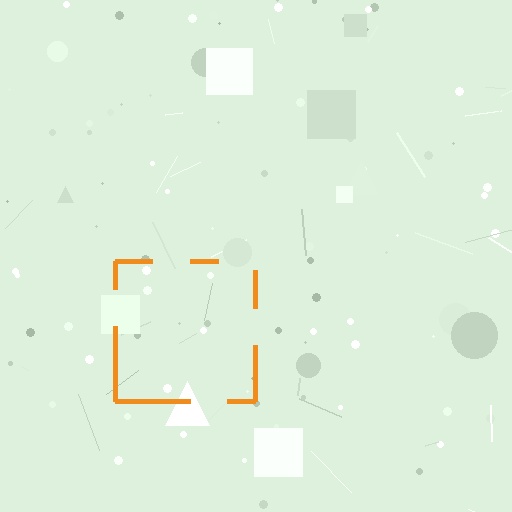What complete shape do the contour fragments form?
The contour fragments form a square.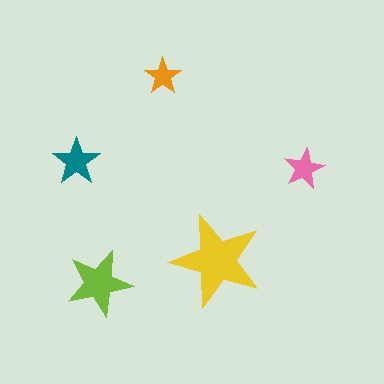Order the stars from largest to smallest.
the yellow one, the lime one, the teal one, the pink one, the orange one.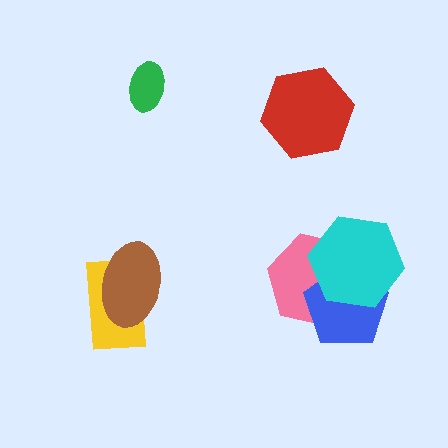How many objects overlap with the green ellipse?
0 objects overlap with the green ellipse.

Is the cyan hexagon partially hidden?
No, no other shape covers it.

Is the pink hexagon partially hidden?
Yes, it is partially covered by another shape.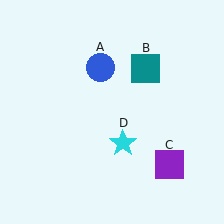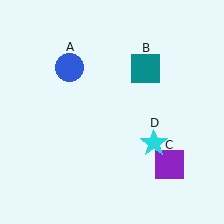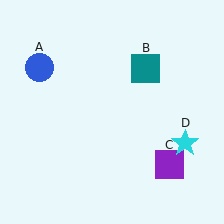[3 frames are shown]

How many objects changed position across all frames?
2 objects changed position: blue circle (object A), cyan star (object D).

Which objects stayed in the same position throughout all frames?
Teal square (object B) and purple square (object C) remained stationary.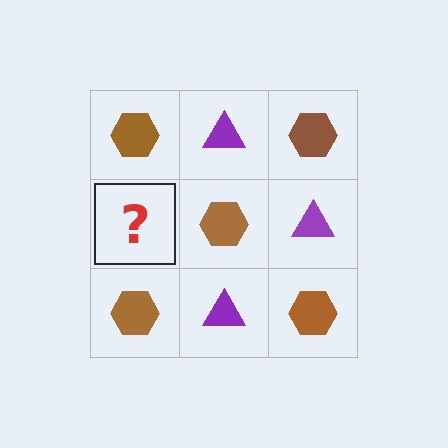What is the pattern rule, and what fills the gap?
The rule is that it alternates brown hexagon and purple triangle in a checkerboard pattern. The gap should be filled with a purple triangle.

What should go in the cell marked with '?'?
The missing cell should contain a purple triangle.